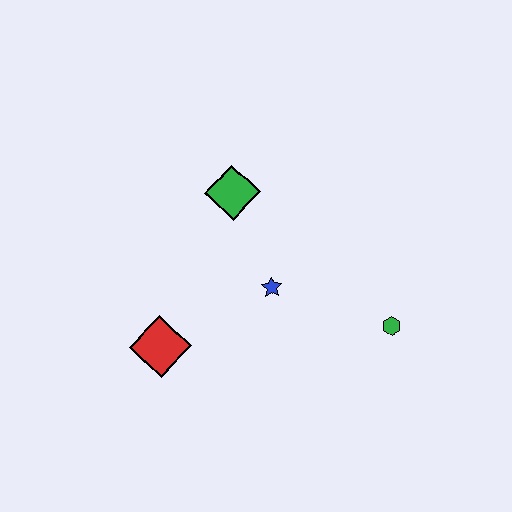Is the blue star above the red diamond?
Yes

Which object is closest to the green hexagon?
The blue star is closest to the green hexagon.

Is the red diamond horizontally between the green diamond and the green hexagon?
No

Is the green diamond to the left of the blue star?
Yes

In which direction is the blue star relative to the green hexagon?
The blue star is to the left of the green hexagon.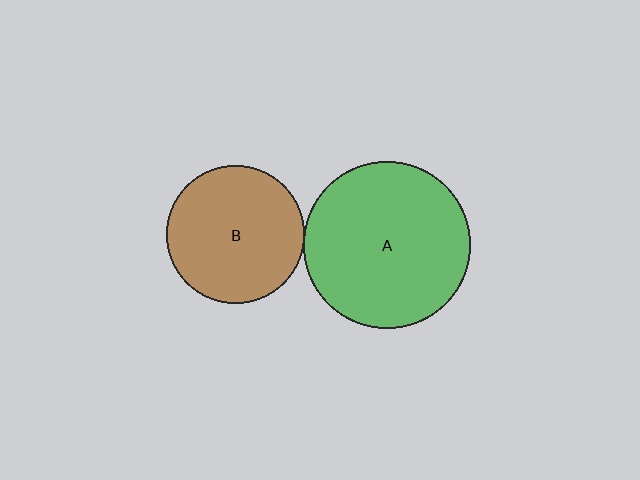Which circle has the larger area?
Circle A (green).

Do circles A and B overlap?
Yes.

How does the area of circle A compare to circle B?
Approximately 1.5 times.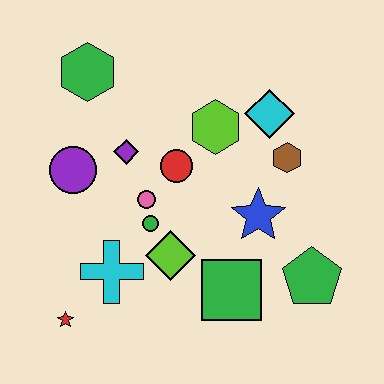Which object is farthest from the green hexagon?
The green pentagon is farthest from the green hexagon.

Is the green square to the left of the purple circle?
No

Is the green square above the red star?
Yes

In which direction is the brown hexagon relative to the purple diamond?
The brown hexagon is to the right of the purple diamond.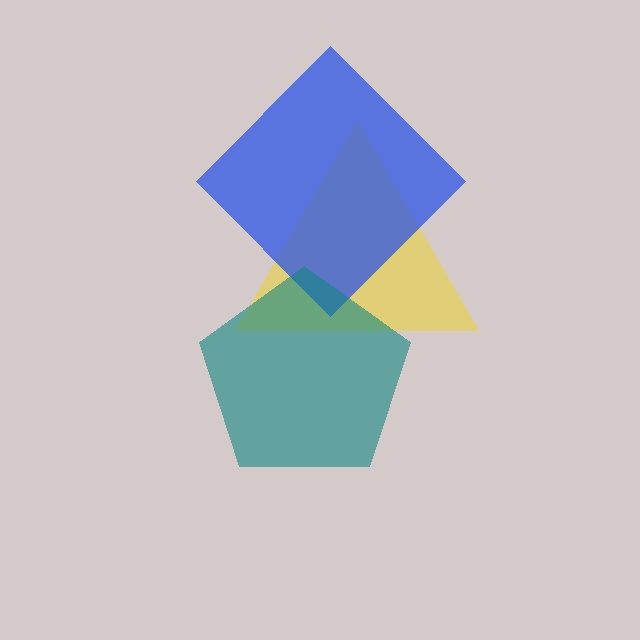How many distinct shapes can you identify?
There are 3 distinct shapes: a yellow triangle, a blue diamond, a teal pentagon.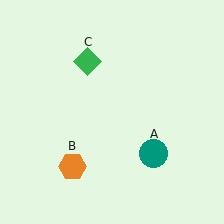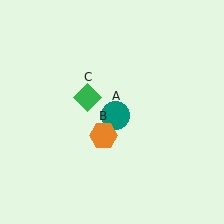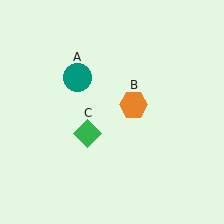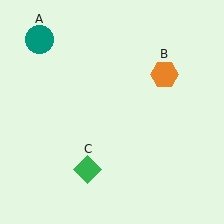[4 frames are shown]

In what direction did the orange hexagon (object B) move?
The orange hexagon (object B) moved up and to the right.